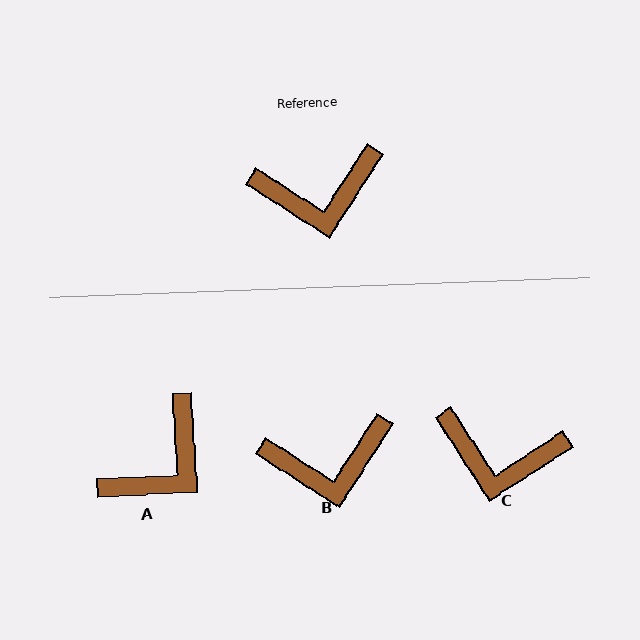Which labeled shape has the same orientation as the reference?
B.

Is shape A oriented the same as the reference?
No, it is off by about 36 degrees.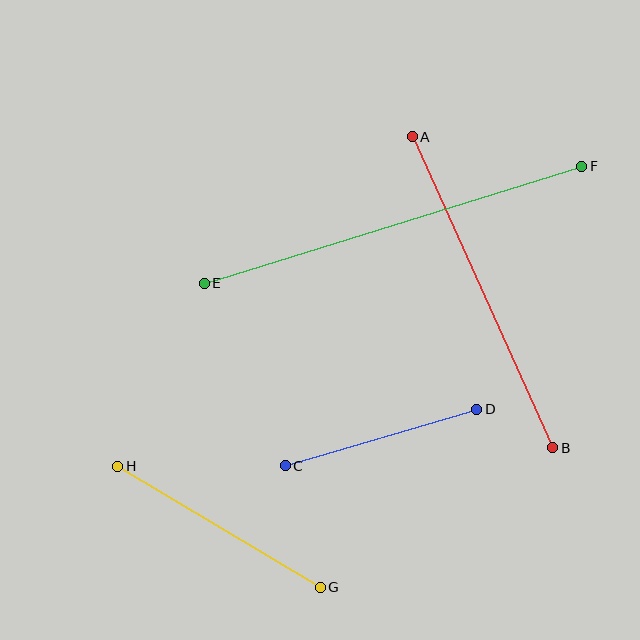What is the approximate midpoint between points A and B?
The midpoint is at approximately (483, 292) pixels.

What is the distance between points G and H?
The distance is approximately 236 pixels.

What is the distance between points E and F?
The distance is approximately 395 pixels.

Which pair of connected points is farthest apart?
Points E and F are farthest apart.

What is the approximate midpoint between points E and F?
The midpoint is at approximately (393, 225) pixels.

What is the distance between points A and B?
The distance is approximately 341 pixels.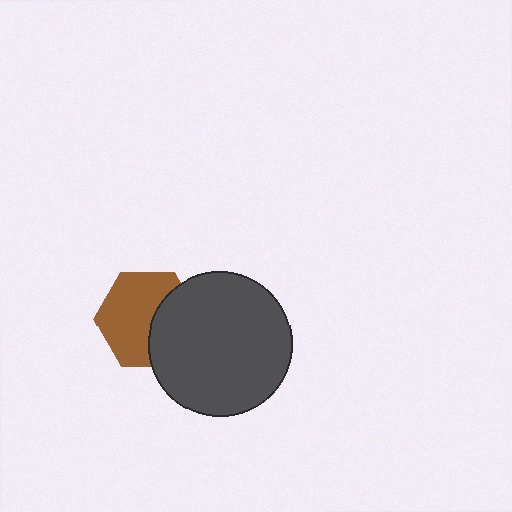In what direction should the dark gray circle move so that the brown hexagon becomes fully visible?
The dark gray circle should move right. That is the shortest direction to clear the overlap and leave the brown hexagon fully visible.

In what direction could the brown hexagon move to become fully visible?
The brown hexagon could move left. That would shift it out from behind the dark gray circle entirely.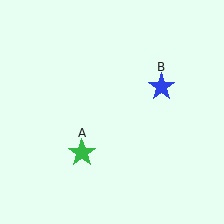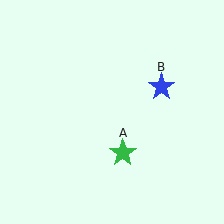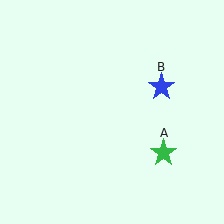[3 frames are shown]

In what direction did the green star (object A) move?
The green star (object A) moved right.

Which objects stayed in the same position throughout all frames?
Blue star (object B) remained stationary.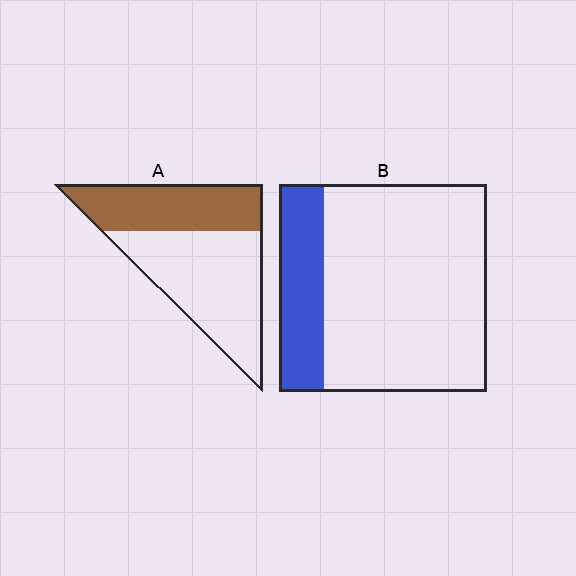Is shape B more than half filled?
No.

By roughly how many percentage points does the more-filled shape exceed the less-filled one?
By roughly 20 percentage points (A over B).